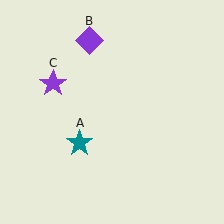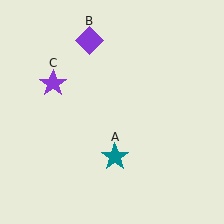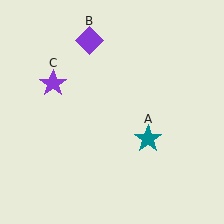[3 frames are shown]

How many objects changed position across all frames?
1 object changed position: teal star (object A).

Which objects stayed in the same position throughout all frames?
Purple diamond (object B) and purple star (object C) remained stationary.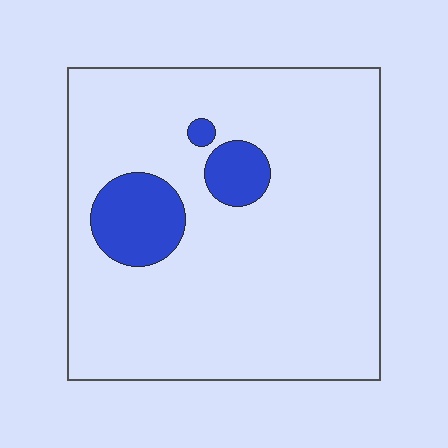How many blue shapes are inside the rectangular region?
3.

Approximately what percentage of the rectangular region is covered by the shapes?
Approximately 10%.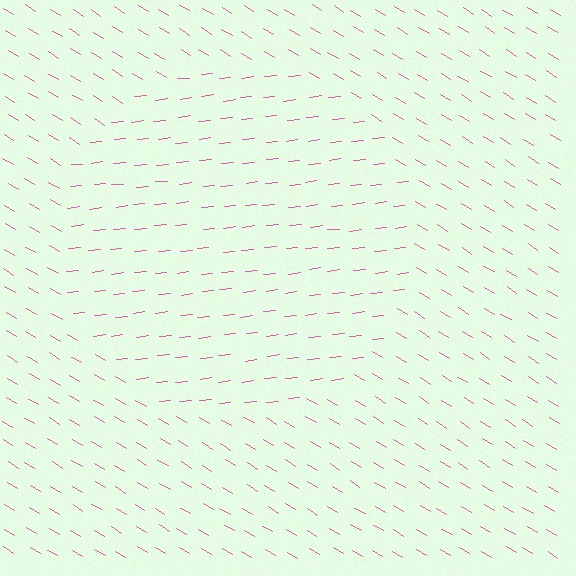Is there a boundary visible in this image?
Yes, there is a texture boundary formed by a change in line orientation.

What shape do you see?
I see a circle.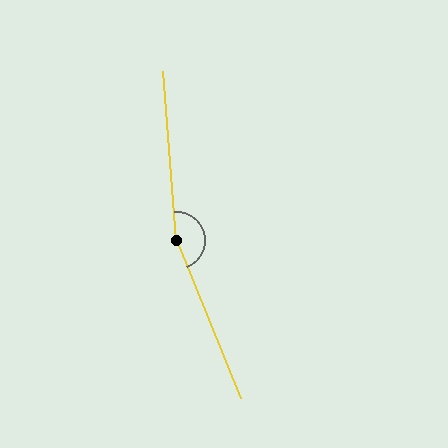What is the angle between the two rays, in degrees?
Approximately 162 degrees.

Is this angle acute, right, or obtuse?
It is obtuse.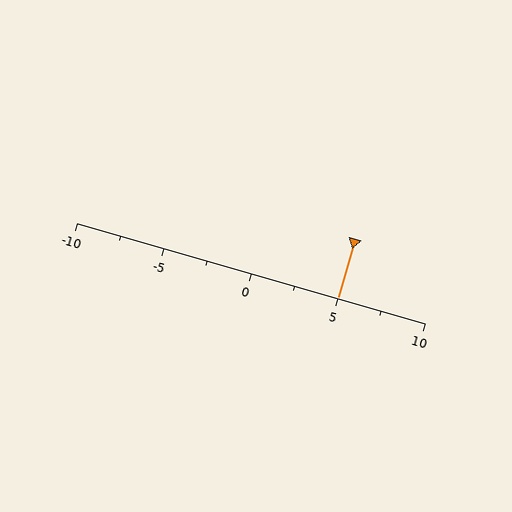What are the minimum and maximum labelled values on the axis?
The axis runs from -10 to 10.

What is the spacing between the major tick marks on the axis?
The major ticks are spaced 5 apart.